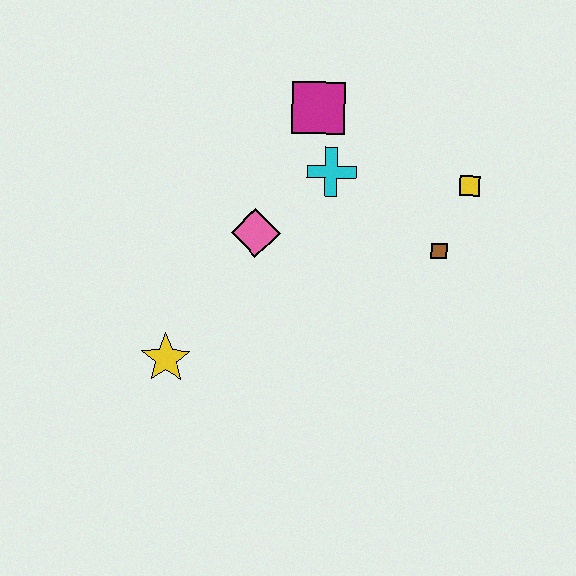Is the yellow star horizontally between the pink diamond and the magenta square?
No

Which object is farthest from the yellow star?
The yellow square is farthest from the yellow star.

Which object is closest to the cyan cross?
The magenta square is closest to the cyan cross.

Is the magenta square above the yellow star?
Yes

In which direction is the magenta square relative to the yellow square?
The magenta square is to the left of the yellow square.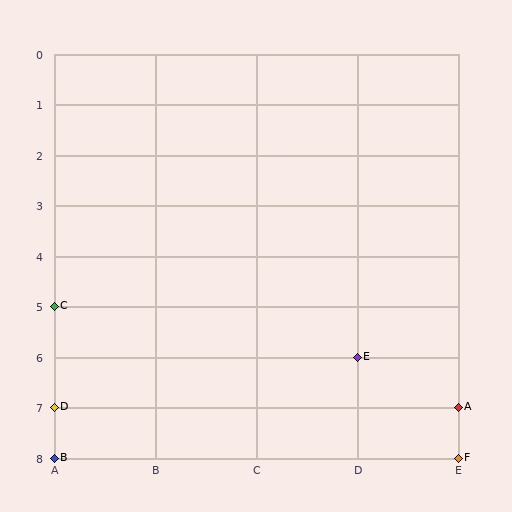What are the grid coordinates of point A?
Point A is at grid coordinates (E, 7).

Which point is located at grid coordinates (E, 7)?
Point A is at (E, 7).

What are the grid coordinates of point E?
Point E is at grid coordinates (D, 6).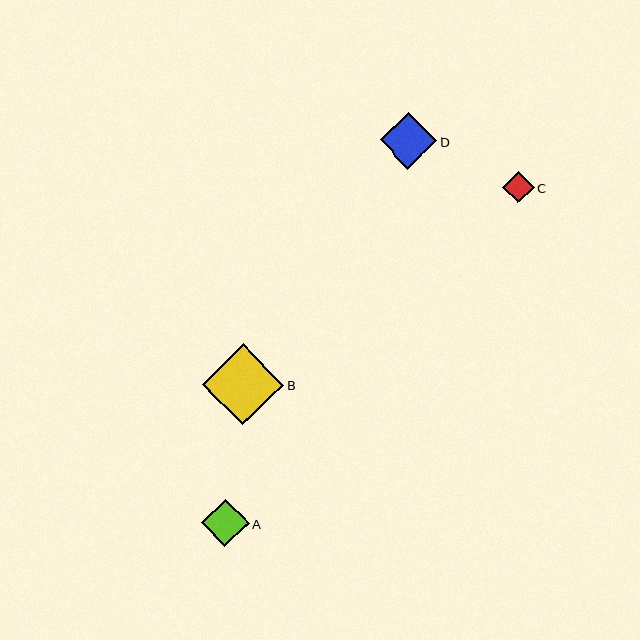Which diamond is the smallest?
Diamond C is the smallest with a size of approximately 31 pixels.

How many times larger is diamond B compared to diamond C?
Diamond B is approximately 2.6 times the size of diamond C.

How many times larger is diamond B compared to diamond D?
Diamond B is approximately 1.4 times the size of diamond D.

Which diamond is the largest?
Diamond B is the largest with a size of approximately 81 pixels.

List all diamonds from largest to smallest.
From largest to smallest: B, D, A, C.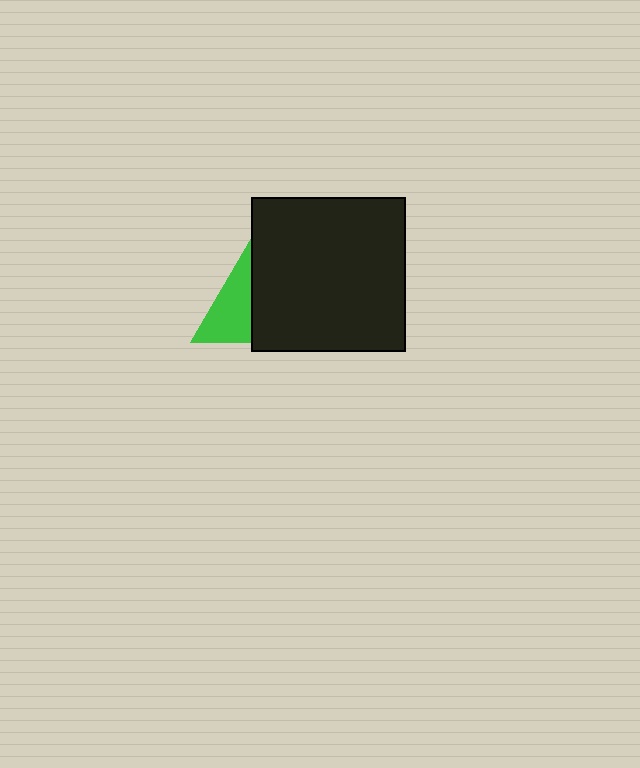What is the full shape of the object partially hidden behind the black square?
The partially hidden object is a green triangle.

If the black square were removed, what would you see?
You would see the complete green triangle.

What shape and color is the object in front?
The object in front is a black square.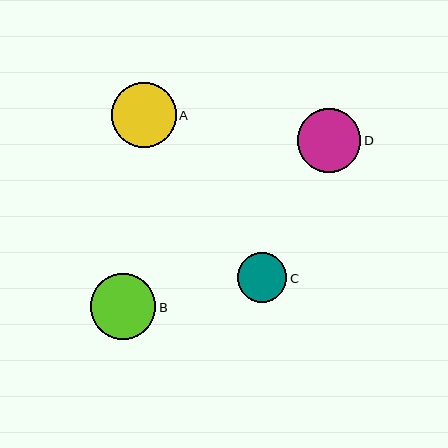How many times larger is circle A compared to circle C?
Circle A is approximately 1.3 times the size of circle C.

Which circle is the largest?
Circle B is the largest with a size of approximately 66 pixels.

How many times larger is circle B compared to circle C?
Circle B is approximately 1.3 times the size of circle C.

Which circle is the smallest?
Circle C is the smallest with a size of approximately 50 pixels.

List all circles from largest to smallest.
From largest to smallest: B, A, D, C.